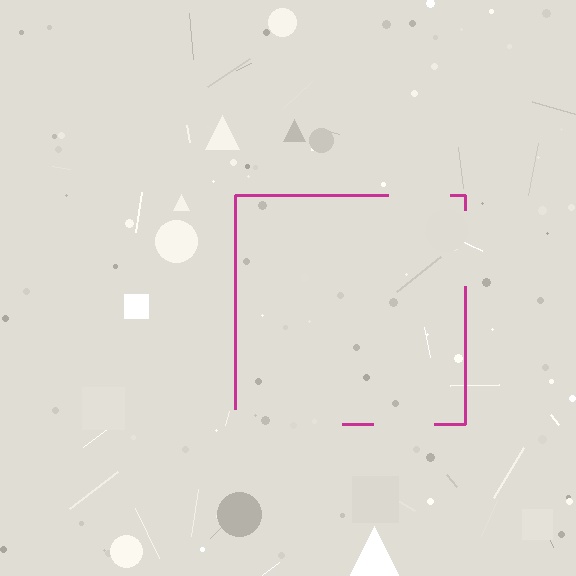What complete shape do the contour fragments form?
The contour fragments form a square.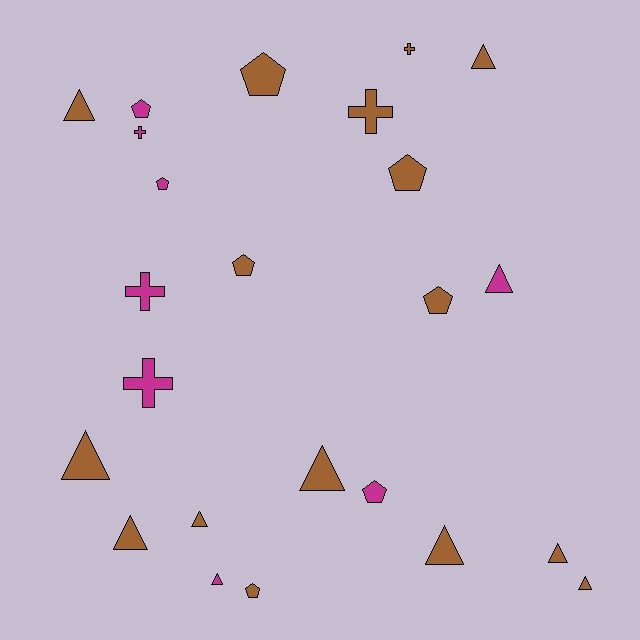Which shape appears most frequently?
Triangle, with 11 objects.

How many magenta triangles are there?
There are 2 magenta triangles.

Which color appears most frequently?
Brown, with 16 objects.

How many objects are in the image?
There are 24 objects.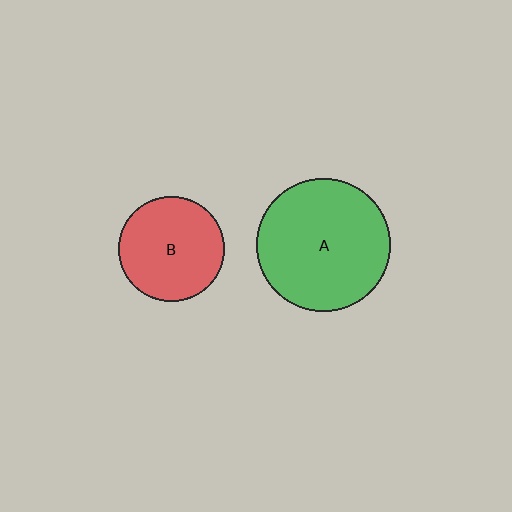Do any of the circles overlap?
No, none of the circles overlap.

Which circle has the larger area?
Circle A (green).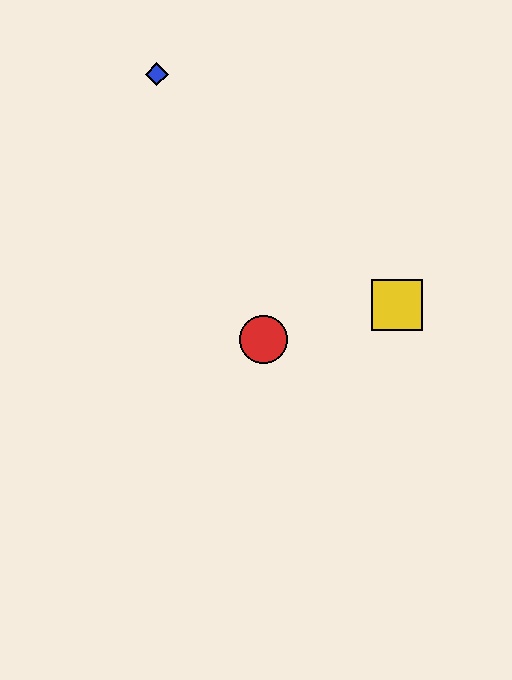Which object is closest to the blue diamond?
The red circle is closest to the blue diamond.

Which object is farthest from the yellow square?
The blue diamond is farthest from the yellow square.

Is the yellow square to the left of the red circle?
No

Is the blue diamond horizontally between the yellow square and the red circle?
No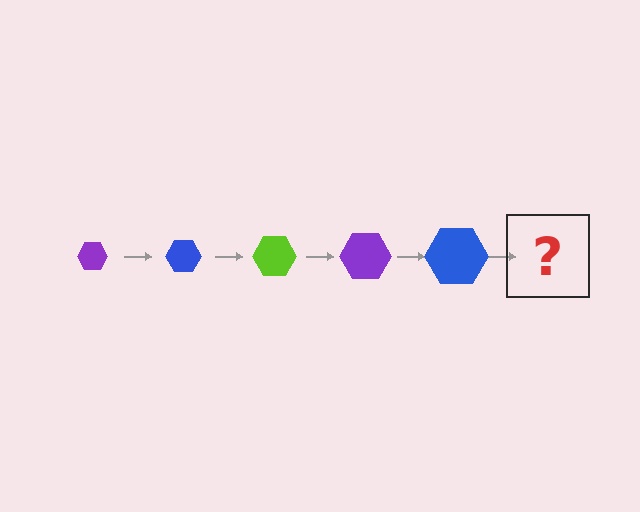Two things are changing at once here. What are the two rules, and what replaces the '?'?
The two rules are that the hexagon grows larger each step and the color cycles through purple, blue, and lime. The '?' should be a lime hexagon, larger than the previous one.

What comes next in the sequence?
The next element should be a lime hexagon, larger than the previous one.